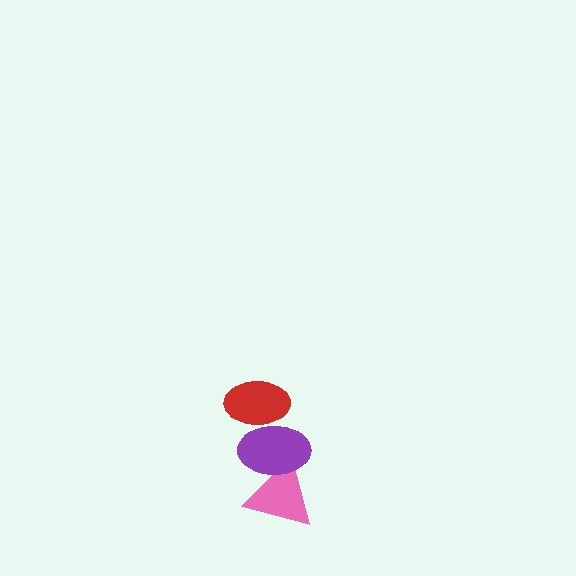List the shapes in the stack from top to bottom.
From top to bottom: the red ellipse, the purple ellipse, the pink triangle.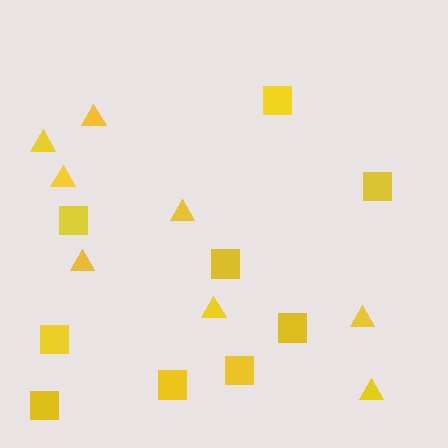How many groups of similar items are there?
There are 2 groups: one group of triangles (8) and one group of squares (9).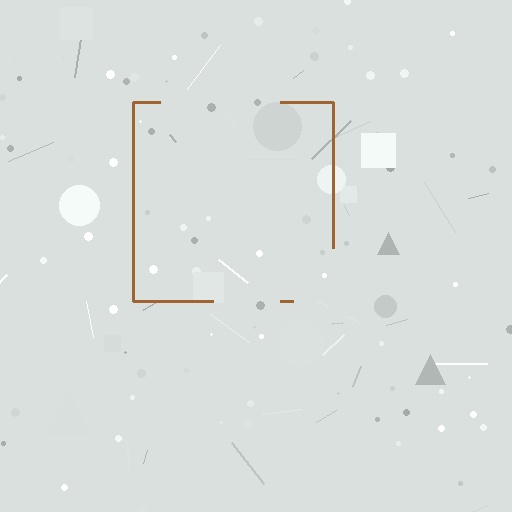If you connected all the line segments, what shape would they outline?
They would outline a square.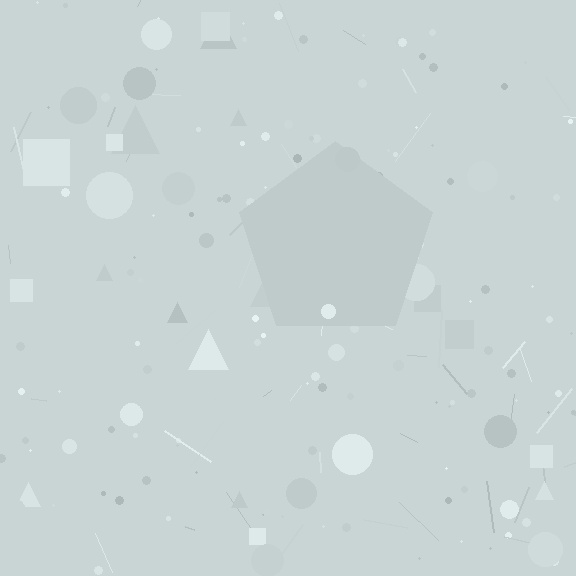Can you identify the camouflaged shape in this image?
The camouflaged shape is a pentagon.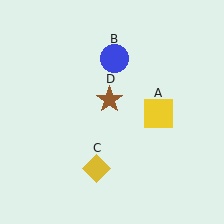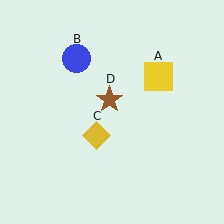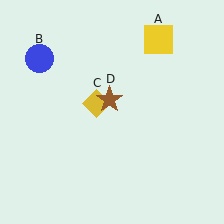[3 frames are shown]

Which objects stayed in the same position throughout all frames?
Brown star (object D) remained stationary.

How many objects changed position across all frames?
3 objects changed position: yellow square (object A), blue circle (object B), yellow diamond (object C).